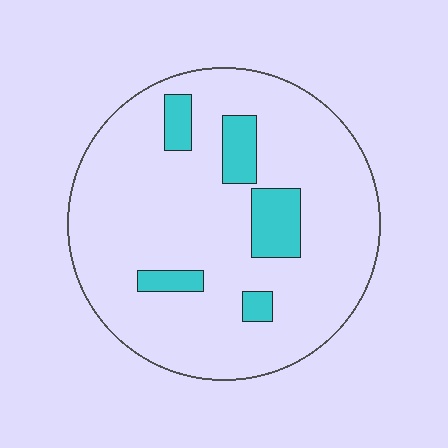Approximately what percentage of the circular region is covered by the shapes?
Approximately 15%.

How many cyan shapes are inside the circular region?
5.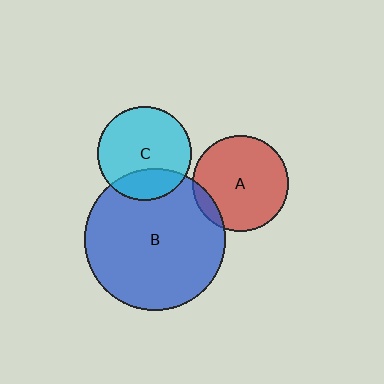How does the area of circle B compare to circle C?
Approximately 2.3 times.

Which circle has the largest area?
Circle B (blue).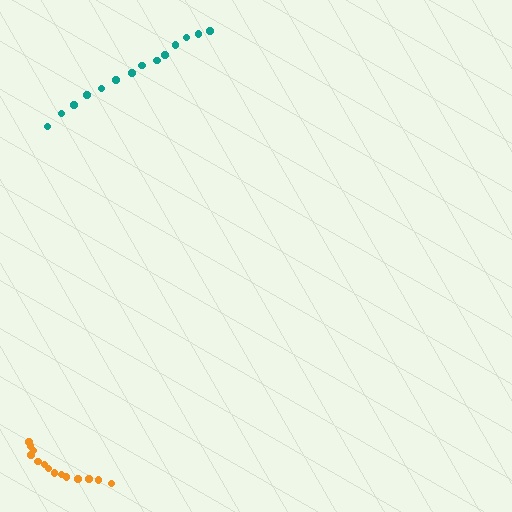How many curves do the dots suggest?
There are 2 distinct paths.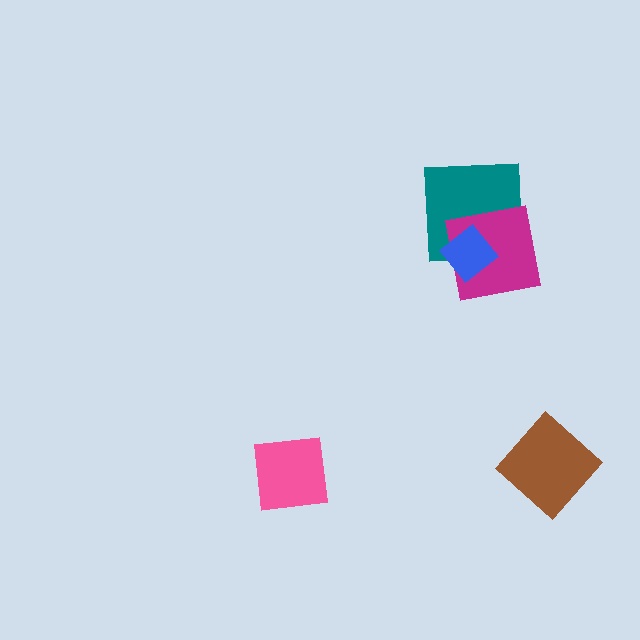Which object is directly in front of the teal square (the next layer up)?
The magenta square is directly in front of the teal square.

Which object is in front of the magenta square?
The blue diamond is in front of the magenta square.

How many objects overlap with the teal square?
2 objects overlap with the teal square.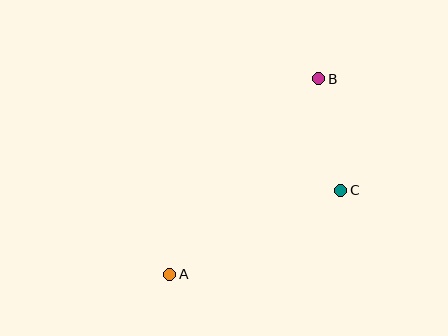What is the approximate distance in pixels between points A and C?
The distance between A and C is approximately 191 pixels.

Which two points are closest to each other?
Points B and C are closest to each other.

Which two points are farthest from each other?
Points A and B are farthest from each other.